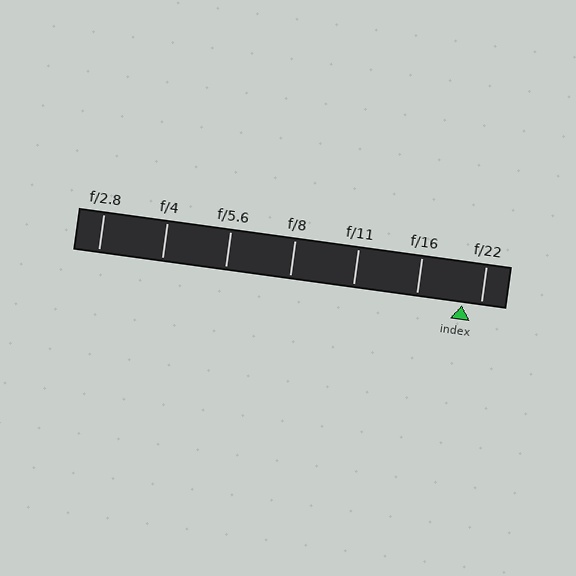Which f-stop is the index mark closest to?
The index mark is closest to f/22.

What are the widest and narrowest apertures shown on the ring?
The widest aperture shown is f/2.8 and the narrowest is f/22.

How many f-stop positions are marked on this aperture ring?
There are 7 f-stop positions marked.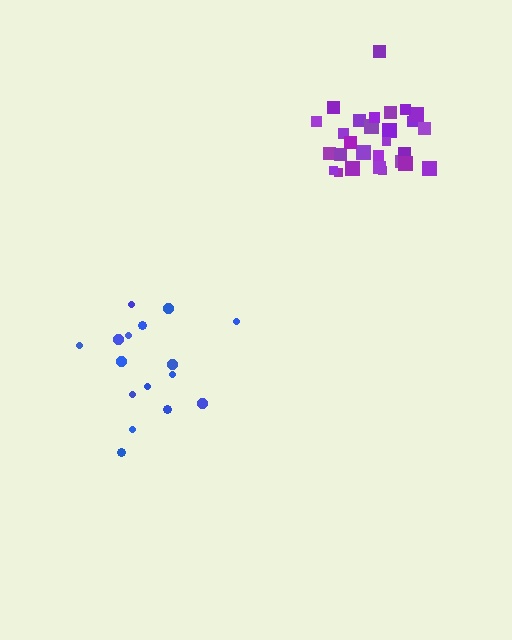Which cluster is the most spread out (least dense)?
Blue.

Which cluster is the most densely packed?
Purple.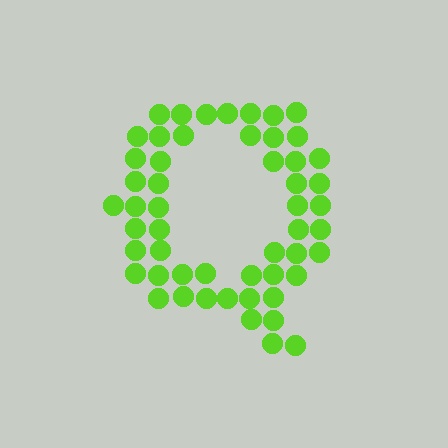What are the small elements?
The small elements are circles.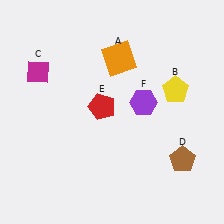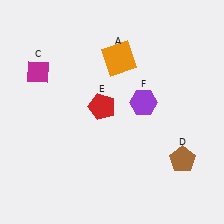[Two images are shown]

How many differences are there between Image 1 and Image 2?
There is 1 difference between the two images.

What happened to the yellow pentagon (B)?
The yellow pentagon (B) was removed in Image 2. It was in the top-right area of Image 1.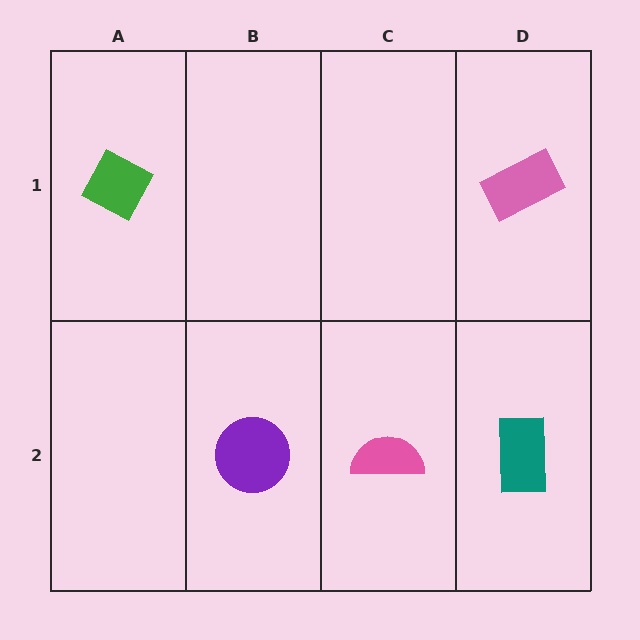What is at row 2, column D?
A teal rectangle.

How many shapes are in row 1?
2 shapes.